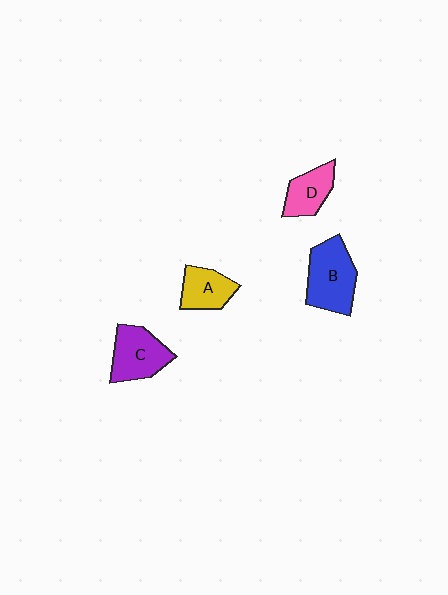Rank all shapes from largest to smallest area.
From largest to smallest: B (blue), C (purple), A (yellow), D (pink).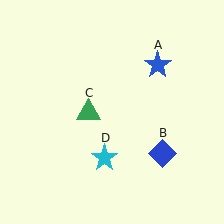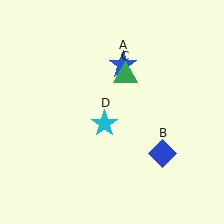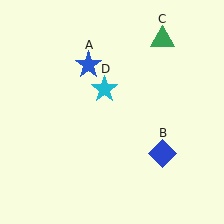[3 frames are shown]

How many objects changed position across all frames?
3 objects changed position: blue star (object A), green triangle (object C), cyan star (object D).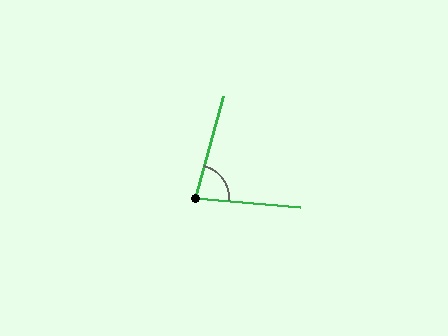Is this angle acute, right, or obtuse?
It is acute.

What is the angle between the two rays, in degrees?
Approximately 80 degrees.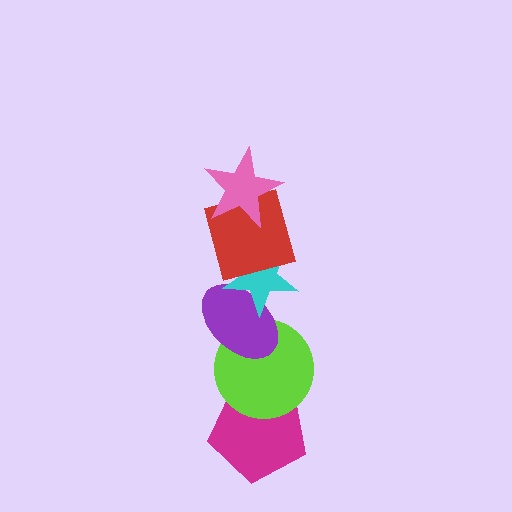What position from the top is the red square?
The red square is 2nd from the top.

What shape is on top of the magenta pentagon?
The lime circle is on top of the magenta pentagon.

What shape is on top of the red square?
The pink star is on top of the red square.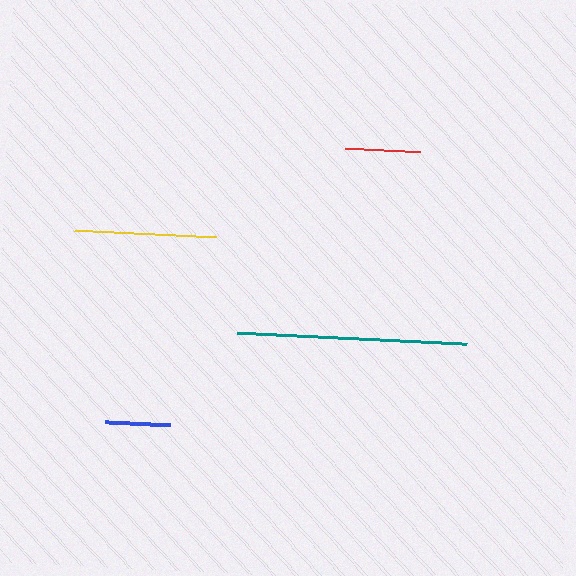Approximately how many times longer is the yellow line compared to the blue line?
The yellow line is approximately 2.2 times the length of the blue line.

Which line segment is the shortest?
The blue line is the shortest at approximately 65 pixels.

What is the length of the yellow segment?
The yellow segment is approximately 142 pixels long.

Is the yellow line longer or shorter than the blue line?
The yellow line is longer than the blue line.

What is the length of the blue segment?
The blue segment is approximately 65 pixels long.